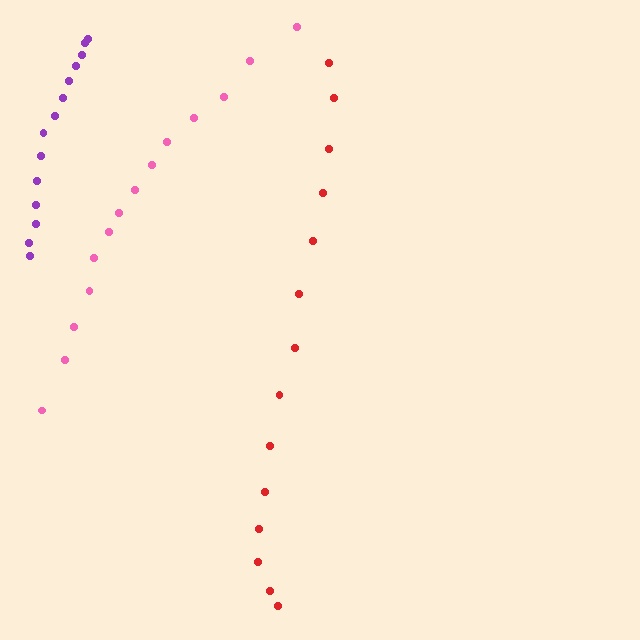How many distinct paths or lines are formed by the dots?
There are 3 distinct paths.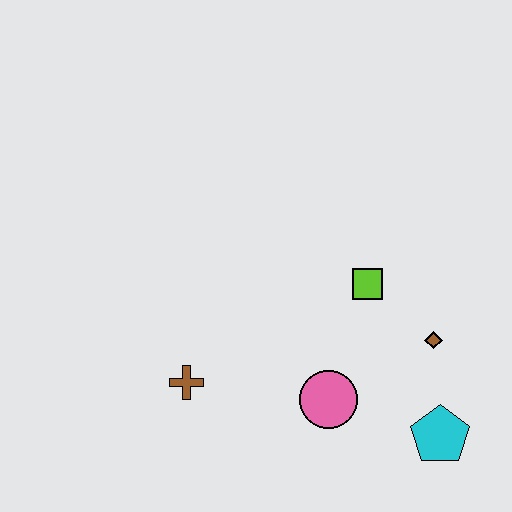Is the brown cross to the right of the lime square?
No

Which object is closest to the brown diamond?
The lime square is closest to the brown diamond.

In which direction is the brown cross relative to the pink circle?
The brown cross is to the left of the pink circle.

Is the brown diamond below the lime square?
Yes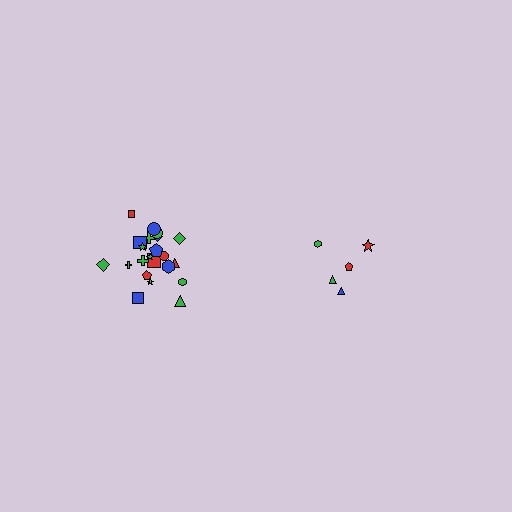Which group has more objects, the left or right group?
The left group.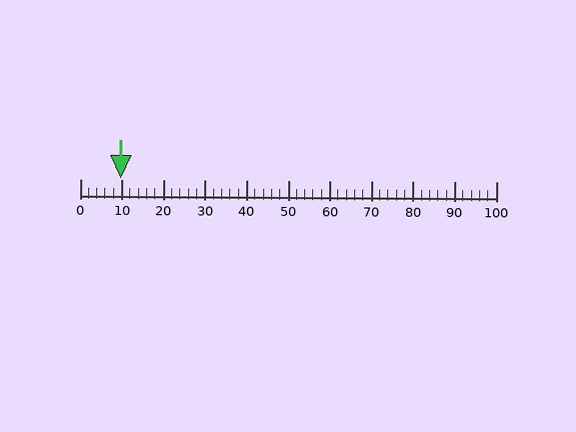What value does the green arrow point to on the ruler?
The green arrow points to approximately 10.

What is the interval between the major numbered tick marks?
The major tick marks are spaced 10 units apart.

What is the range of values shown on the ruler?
The ruler shows values from 0 to 100.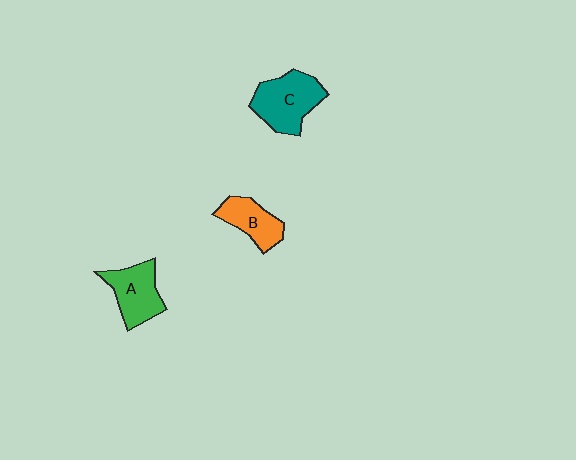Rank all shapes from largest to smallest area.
From largest to smallest: C (teal), A (green), B (orange).